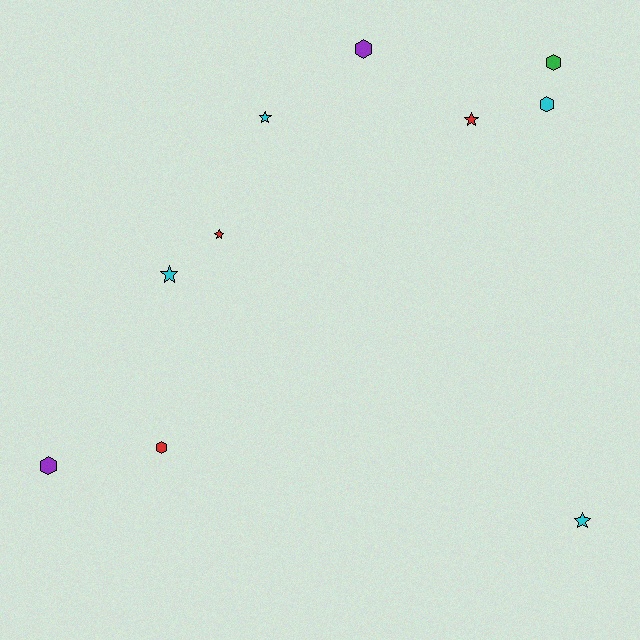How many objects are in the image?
There are 10 objects.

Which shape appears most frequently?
Hexagon, with 5 objects.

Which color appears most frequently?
Cyan, with 4 objects.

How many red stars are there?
There are 2 red stars.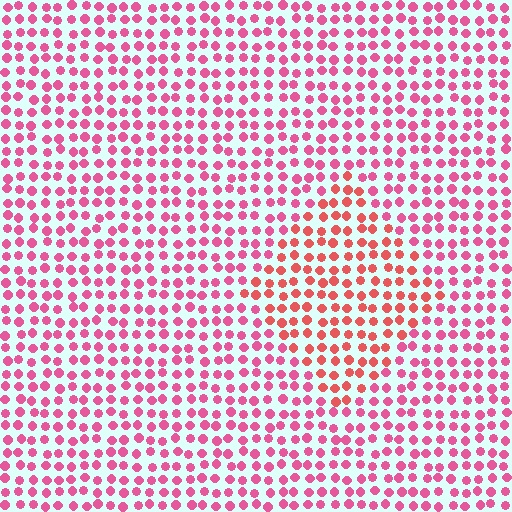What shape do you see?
I see a diamond.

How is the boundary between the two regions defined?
The boundary is defined purely by a slight shift in hue (about 28 degrees). Spacing, size, and orientation are identical on both sides.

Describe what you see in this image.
The image is filled with small pink elements in a uniform arrangement. A diamond-shaped region is visible where the elements are tinted to a slightly different hue, forming a subtle color boundary.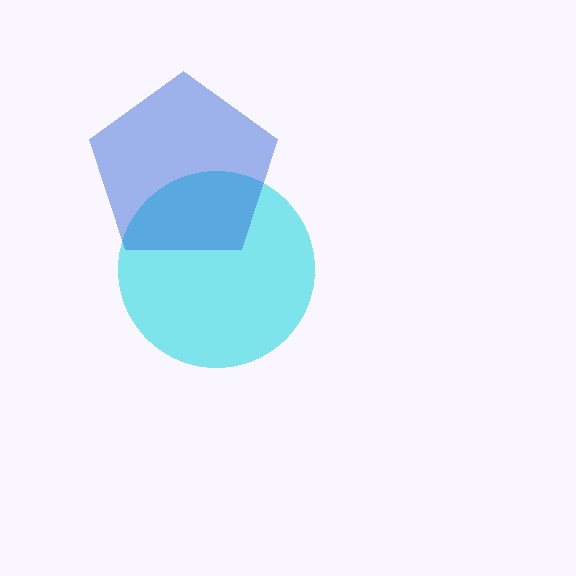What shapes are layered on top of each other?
The layered shapes are: a cyan circle, a blue pentagon.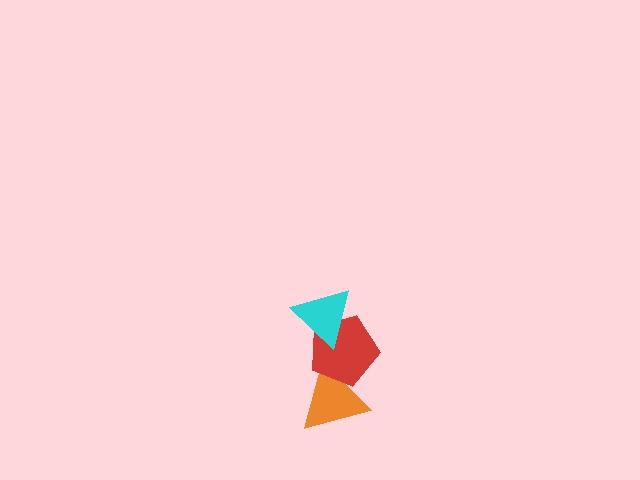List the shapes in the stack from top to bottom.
From top to bottom: the cyan triangle, the red pentagon, the orange triangle.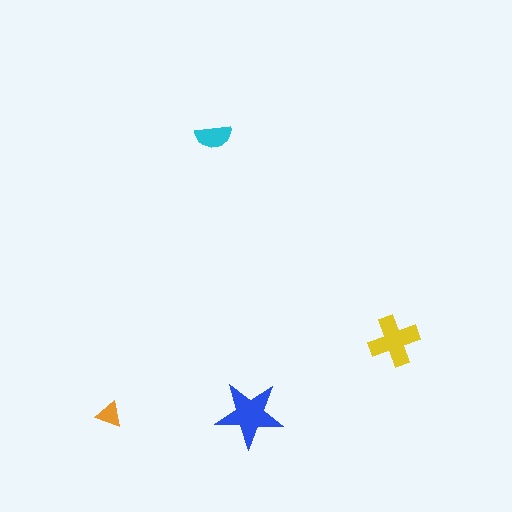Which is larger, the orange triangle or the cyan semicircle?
The cyan semicircle.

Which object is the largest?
The blue star.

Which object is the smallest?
The orange triangle.